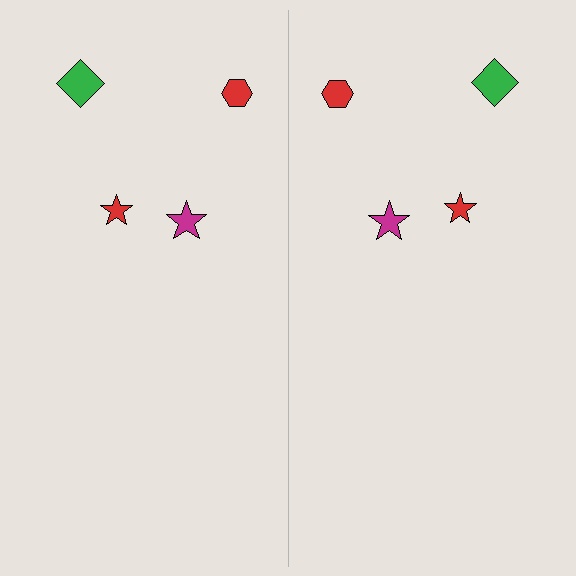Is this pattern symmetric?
Yes, this pattern has bilateral (reflection) symmetry.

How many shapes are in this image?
There are 8 shapes in this image.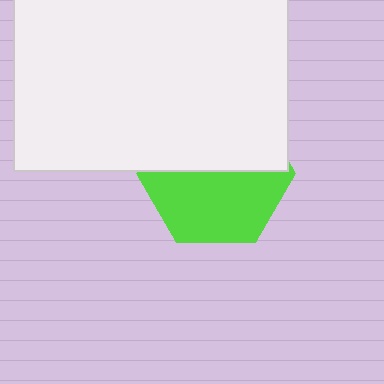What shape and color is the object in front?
The object in front is a white rectangle.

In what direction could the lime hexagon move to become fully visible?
The lime hexagon could move down. That would shift it out from behind the white rectangle entirely.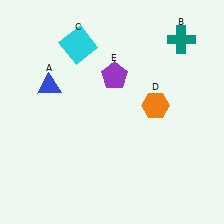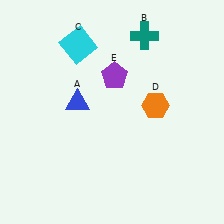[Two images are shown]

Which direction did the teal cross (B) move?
The teal cross (B) moved left.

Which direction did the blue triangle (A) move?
The blue triangle (A) moved right.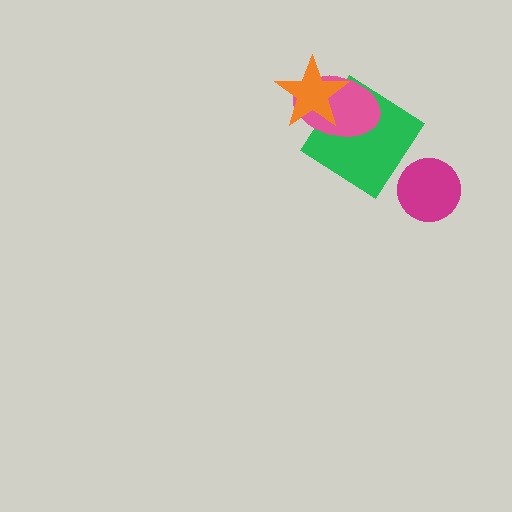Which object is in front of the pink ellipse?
The orange star is in front of the pink ellipse.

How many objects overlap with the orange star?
2 objects overlap with the orange star.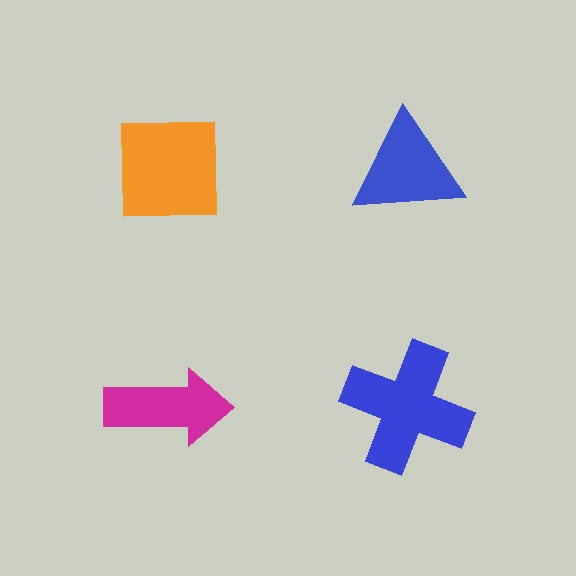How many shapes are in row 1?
2 shapes.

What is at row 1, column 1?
An orange square.